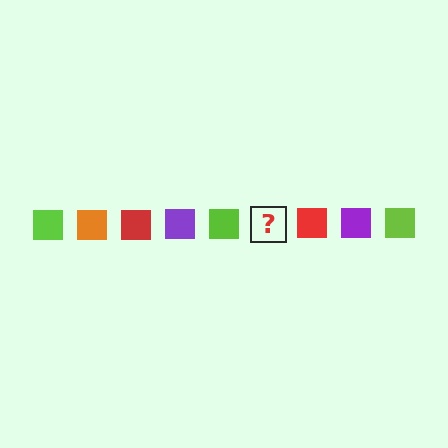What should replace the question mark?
The question mark should be replaced with an orange square.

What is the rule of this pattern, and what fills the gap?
The rule is that the pattern cycles through lime, orange, red, purple squares. The gap should be filled with an orange square.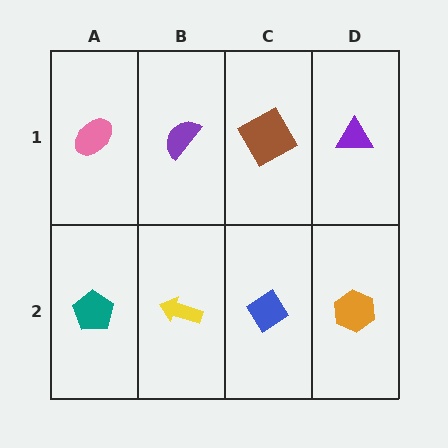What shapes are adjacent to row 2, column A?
A pink ellipse (row 1, column A), a yellow arrow (row 2, column B).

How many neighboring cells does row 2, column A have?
2.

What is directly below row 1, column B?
A yellow arrow.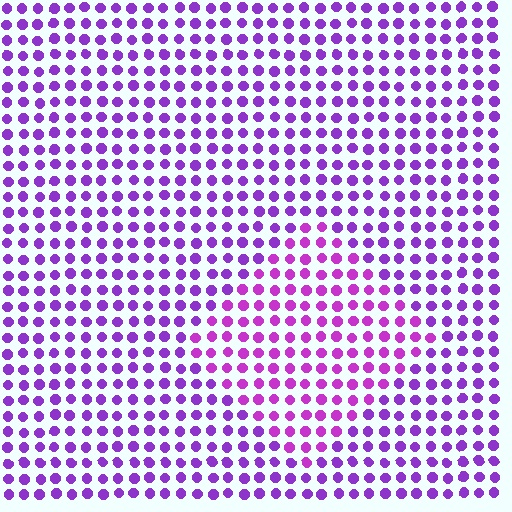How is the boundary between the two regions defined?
The boundary is defined purely by a slight shift in hue (about 22 degrees). Spacing, size, and orientation are identical on both sides.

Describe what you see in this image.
The image is filled with small purple elements in a uniform arrangement. A diamond-shaped region is visible where the elements are tinted to a slightly different hue, forming a subtle color boundary.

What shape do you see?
I see a diamond.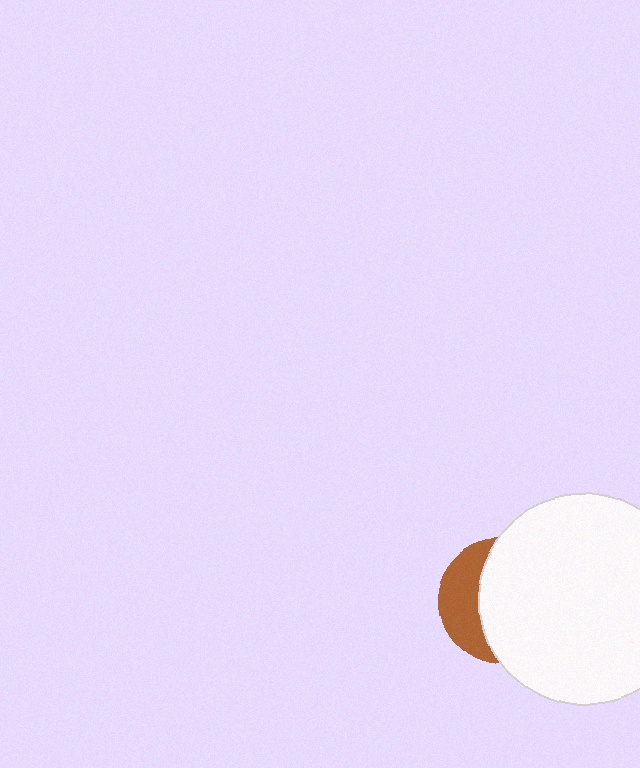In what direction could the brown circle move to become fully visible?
The brown circle could move left. That would shift it out from behind the white circle entirely.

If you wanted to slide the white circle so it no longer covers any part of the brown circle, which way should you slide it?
Slide it right — that is the most direct way to separate the two shapes.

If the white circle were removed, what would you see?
You would see the complete brown circle.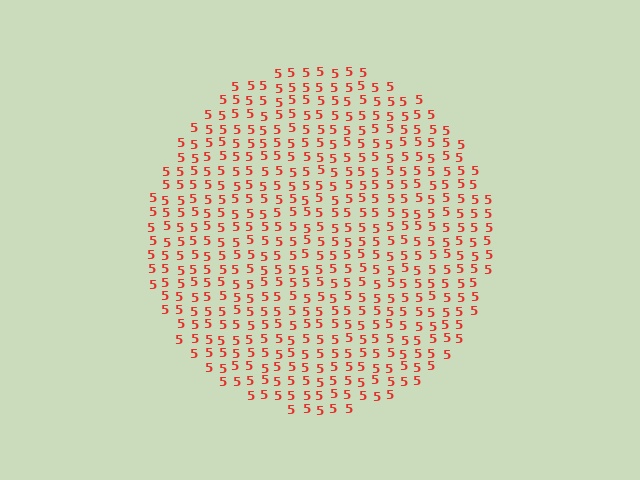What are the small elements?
The small elements are digit 5's.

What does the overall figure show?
The overall figure shows a circle.